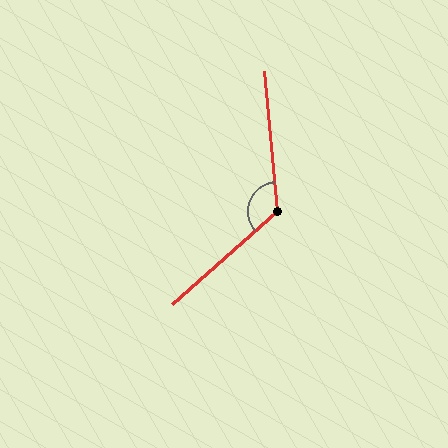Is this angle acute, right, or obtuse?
It is obtuse.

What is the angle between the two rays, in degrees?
Approximately 126 degrees.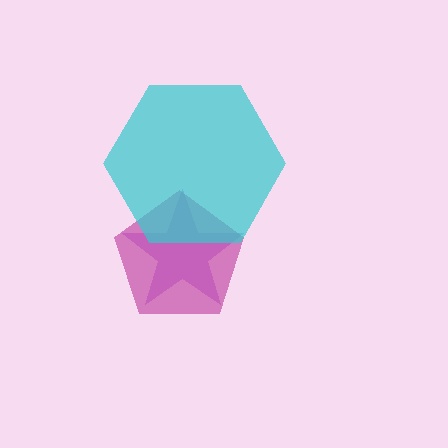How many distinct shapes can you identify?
There are 3 distinct shapes: a purple star, a magenta pentagon, a cyan hexagon.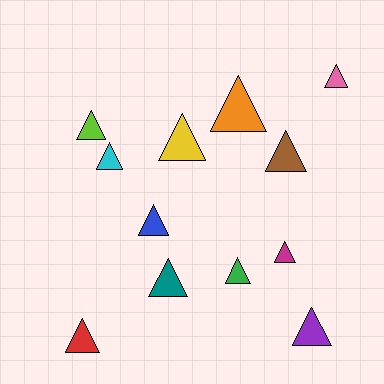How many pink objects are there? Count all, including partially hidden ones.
There is 1 pink object.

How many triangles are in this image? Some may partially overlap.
There are 12 triangles.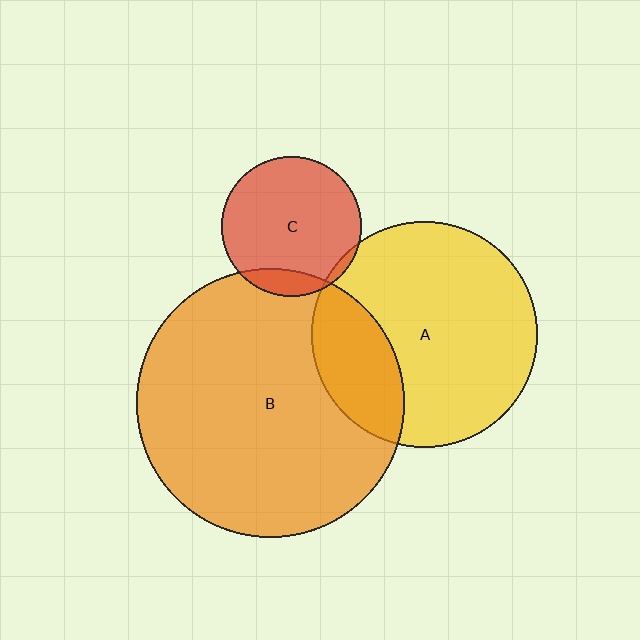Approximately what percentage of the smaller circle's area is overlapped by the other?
Approximately 5%.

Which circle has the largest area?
Circle B (orange).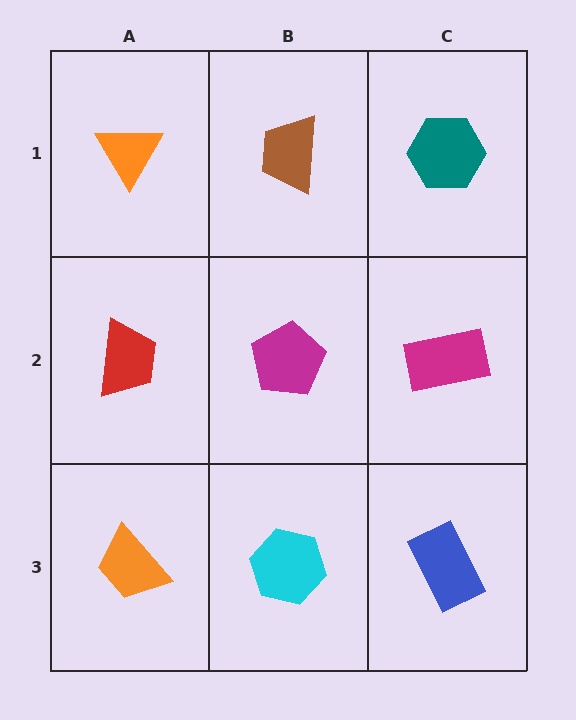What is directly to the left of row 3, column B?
An orange trapezoid.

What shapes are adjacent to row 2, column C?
A teal hexagon (row 1, column C), a blue rectangle (row 3, column C), a magenta pentagon (row 2, column B).